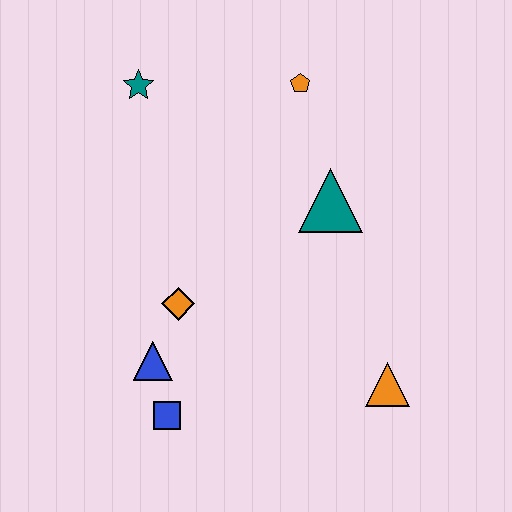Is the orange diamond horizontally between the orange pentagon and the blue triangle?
Yes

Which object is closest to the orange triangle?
The teal triangle is closest to the orange triangle.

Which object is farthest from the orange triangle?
The teal star is farthest from the orange triangle.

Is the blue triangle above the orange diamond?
No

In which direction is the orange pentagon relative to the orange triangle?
The orange pentagon is above the orange triangle.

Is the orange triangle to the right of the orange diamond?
Yes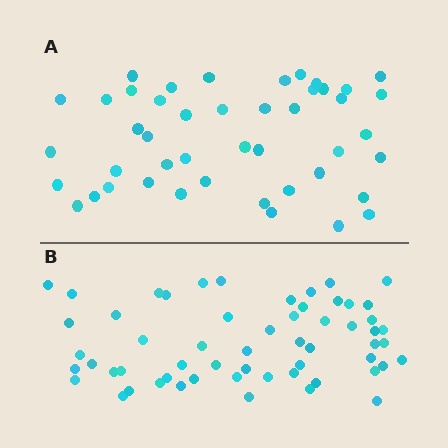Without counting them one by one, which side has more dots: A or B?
Region B (the bottom region) has more dots.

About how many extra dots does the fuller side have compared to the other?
Region B has approximately 15 more dots than region A.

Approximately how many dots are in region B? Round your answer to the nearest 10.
About 60 dots. (The exact count is 58, which rounds to 60.)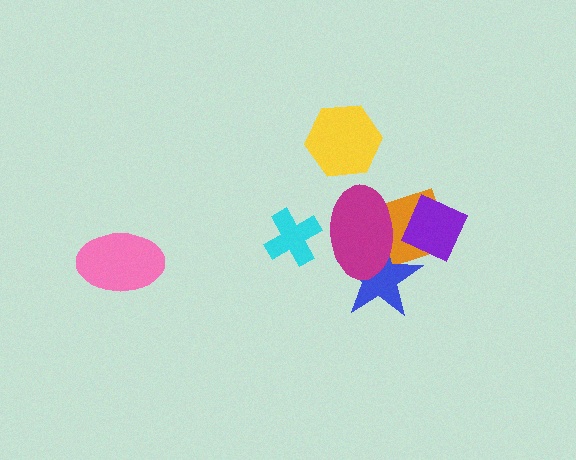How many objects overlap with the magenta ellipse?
3 objects overlap with the magenta ellipse.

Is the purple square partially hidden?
No, no other shape covers it.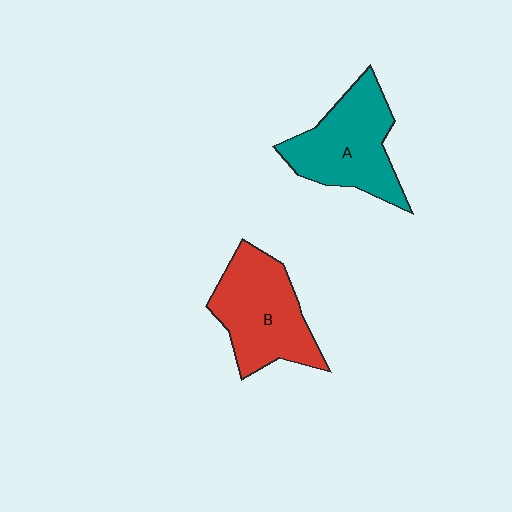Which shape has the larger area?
Shape B (red).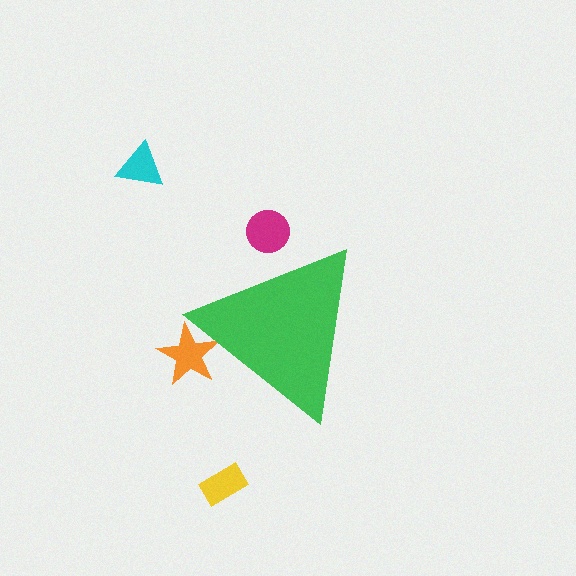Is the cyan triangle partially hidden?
No, the cyan triangle is fully visible.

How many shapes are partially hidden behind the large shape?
2 shapes are partially hidden.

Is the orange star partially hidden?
Yes, the orange star is partially hidden behind the green triangle.